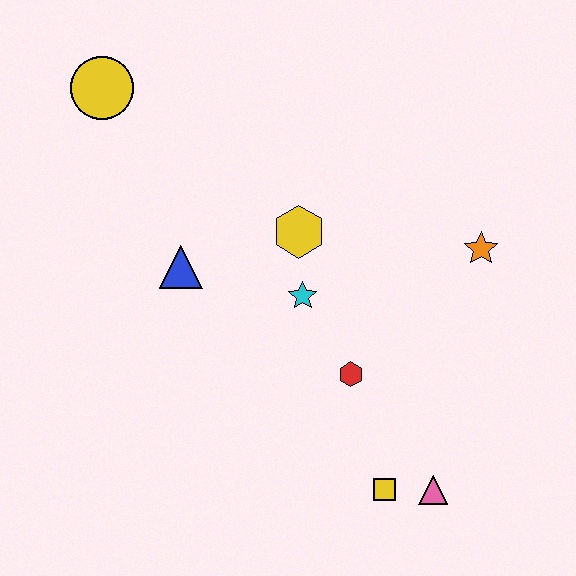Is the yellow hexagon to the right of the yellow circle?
Yes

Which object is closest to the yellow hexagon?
The cyan star is closest to the yellow hexagon.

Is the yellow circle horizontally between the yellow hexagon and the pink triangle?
No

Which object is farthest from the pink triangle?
The yellow circle is farthest from the pink triangle.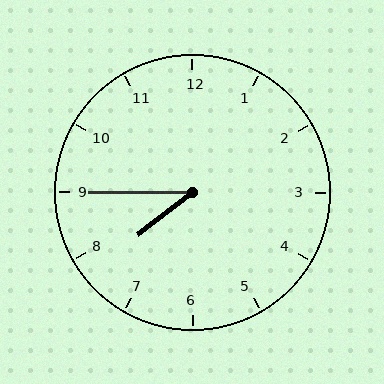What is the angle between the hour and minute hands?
Approximately 38 degrees.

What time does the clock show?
7:45.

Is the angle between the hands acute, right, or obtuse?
It is acute.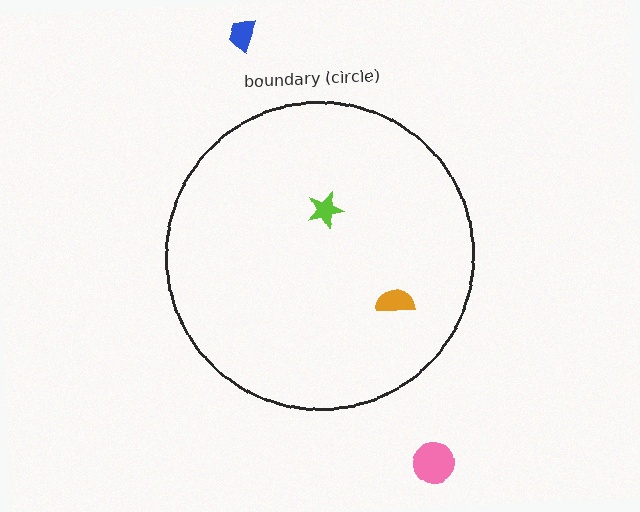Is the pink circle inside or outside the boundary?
Outside.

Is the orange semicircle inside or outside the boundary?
Inside.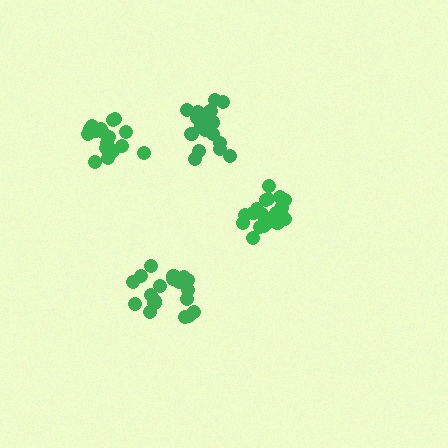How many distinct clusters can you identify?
There are 4 distinct clusters.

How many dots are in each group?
Group 1: 19 dots, Group 2: 18 dots, Group 3: 20 dots, Group 4: 18 dots (75 total).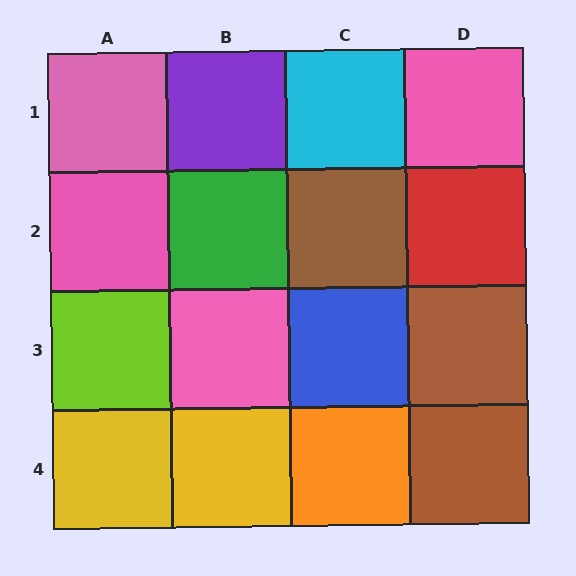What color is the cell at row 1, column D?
Pink.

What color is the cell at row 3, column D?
Brown.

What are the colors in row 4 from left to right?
Yellow, yellow, orange, brown.